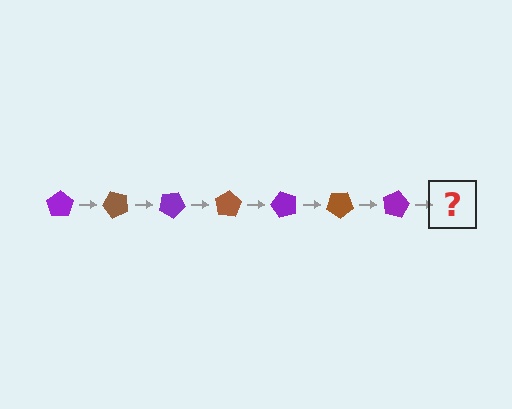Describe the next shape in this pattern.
It should be a brown pentagon, rotated 350 degrees from the start.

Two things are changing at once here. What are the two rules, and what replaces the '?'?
The two rules are that it rotates 50 degrees each step and the color cycles through purple and brown. The '?' should be a brown pentagon, rotated 350 degrees from the start.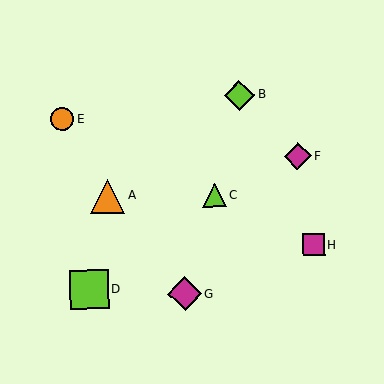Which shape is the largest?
The lime square (labeled D) is the largest.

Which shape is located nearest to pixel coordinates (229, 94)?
The lime diamond (labeled B) at (239, 95) is nearest to that location.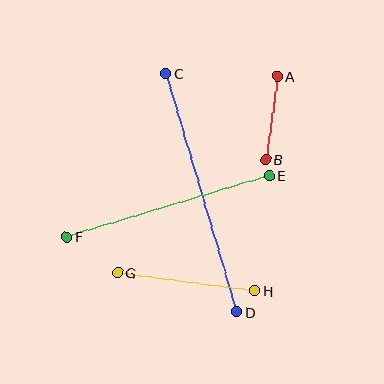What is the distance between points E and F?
The distance is approximately 211 pixels.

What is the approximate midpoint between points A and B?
The midpoint is at approximately (271, 118) pixels.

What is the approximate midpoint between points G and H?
The midpoint is at approximately (186, 282) pixels.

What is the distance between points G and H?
The distance is approximately 138 pixels.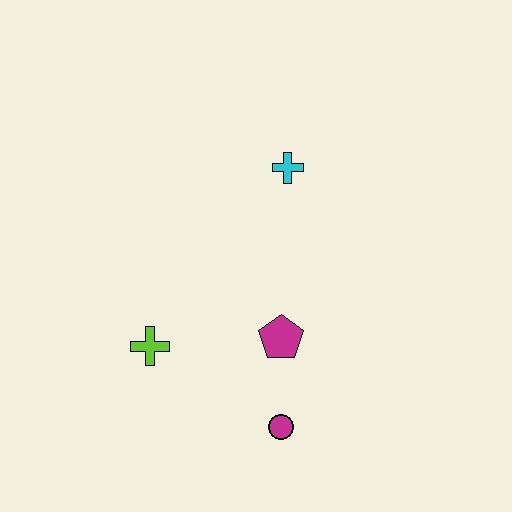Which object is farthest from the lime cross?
The cyan cross is farthest from the lime cross.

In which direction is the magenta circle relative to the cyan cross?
The magenta circle is below the cyan cross.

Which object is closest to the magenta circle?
The magenta pentagon is closest to the magenta circle.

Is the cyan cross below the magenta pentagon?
No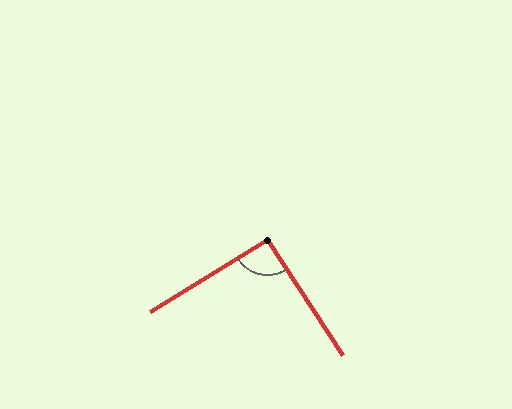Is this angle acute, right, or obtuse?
It is approximately a right angle.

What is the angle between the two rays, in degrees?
Approximately 91 degrees.